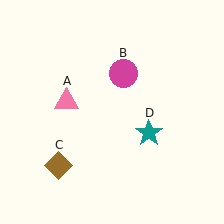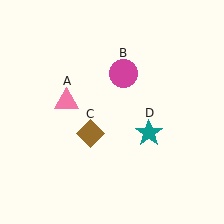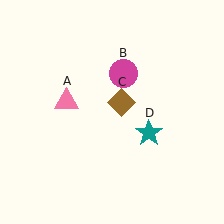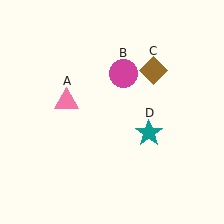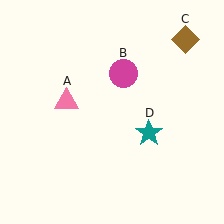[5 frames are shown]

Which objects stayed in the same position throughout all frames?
Pink triangle (object A) and magenta circle (object B) and teal star (object D) remained stationary.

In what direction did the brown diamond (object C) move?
The brown diamond (object C) moved up and to the right.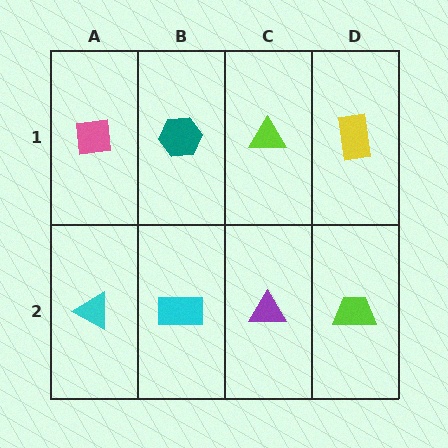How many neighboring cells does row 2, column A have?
2.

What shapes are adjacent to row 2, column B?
A teal hexagon (row 1, column B), a cyan triangle (row 2, column A), a purple triangle (row 2, column C).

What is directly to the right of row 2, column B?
A purple triangle.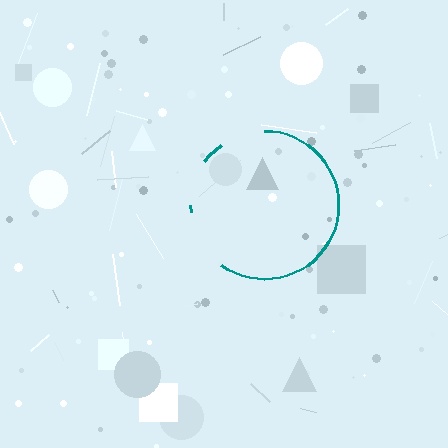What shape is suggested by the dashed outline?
The dashed outline suggests a circle.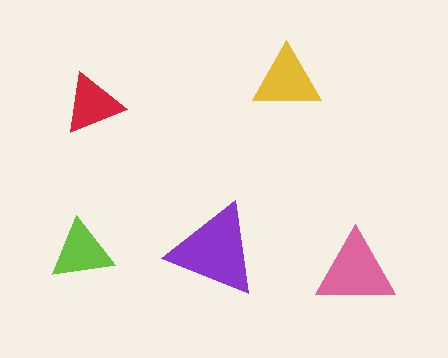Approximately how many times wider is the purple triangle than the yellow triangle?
About 1.5 times wider.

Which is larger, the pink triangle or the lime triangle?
The pink one.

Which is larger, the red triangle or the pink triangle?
The pink one.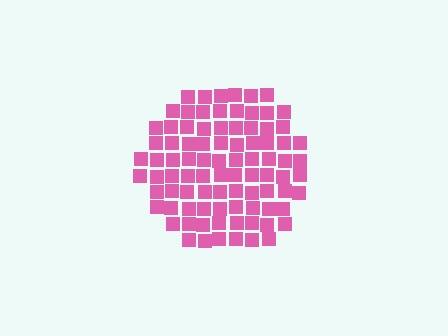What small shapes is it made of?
It is made of small squares.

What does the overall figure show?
The overall figure shows a circle.